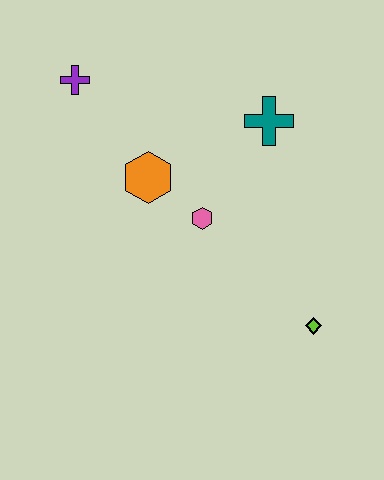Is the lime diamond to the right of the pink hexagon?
Yes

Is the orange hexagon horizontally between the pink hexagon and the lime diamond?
No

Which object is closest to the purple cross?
The orange hexagon is closest to the purple cross.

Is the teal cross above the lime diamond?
Yes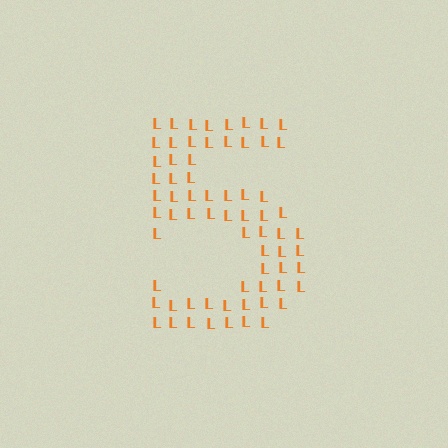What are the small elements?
The small elements are letter L's.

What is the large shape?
The large shape is the digit 5.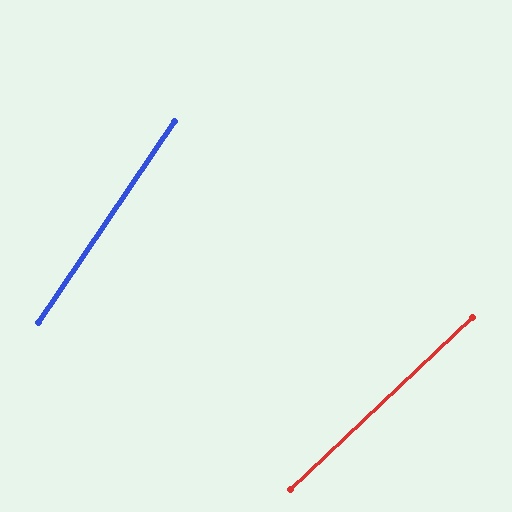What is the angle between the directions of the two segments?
Approximately 13 degrees.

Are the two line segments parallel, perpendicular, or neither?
Neither parallel nor perpendicular — they differ by about 13°.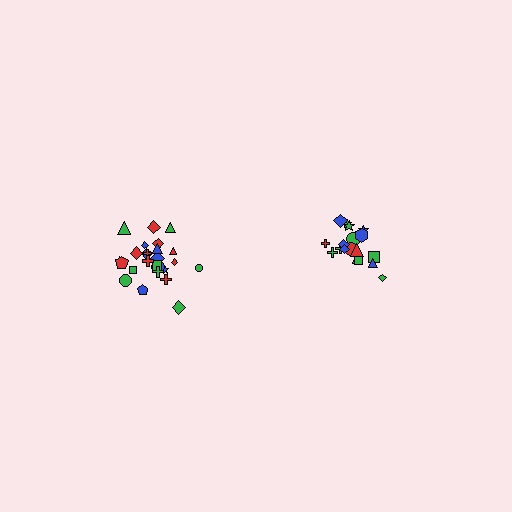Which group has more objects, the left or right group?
The left group.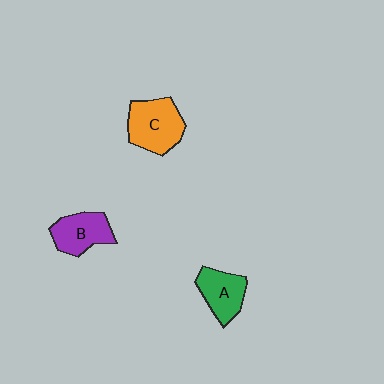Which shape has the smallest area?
Shape A (green).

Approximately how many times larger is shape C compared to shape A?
Approximately 1.3 times.